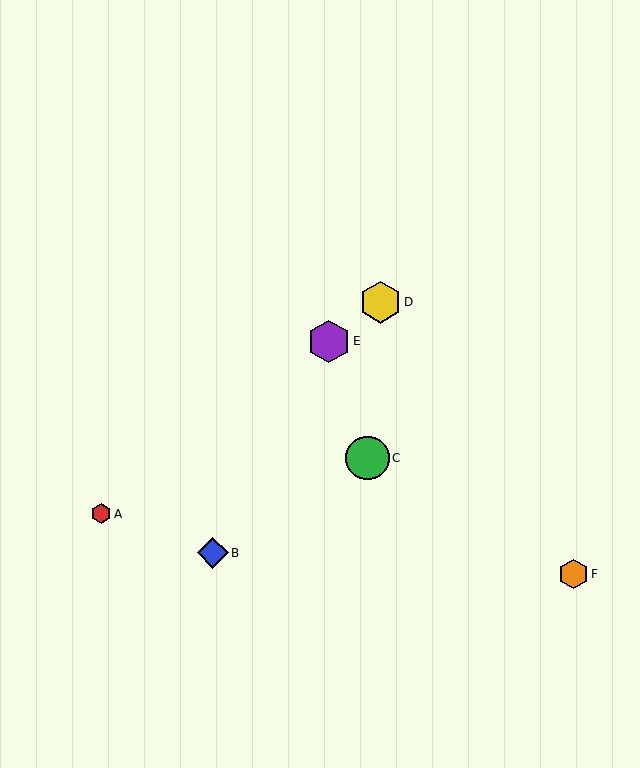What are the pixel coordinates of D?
Object D is at (380, 302).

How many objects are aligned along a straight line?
3 objects (A, D, E) are aligned along a straight line.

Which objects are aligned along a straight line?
Objects A, D, E are aligned along a straight line.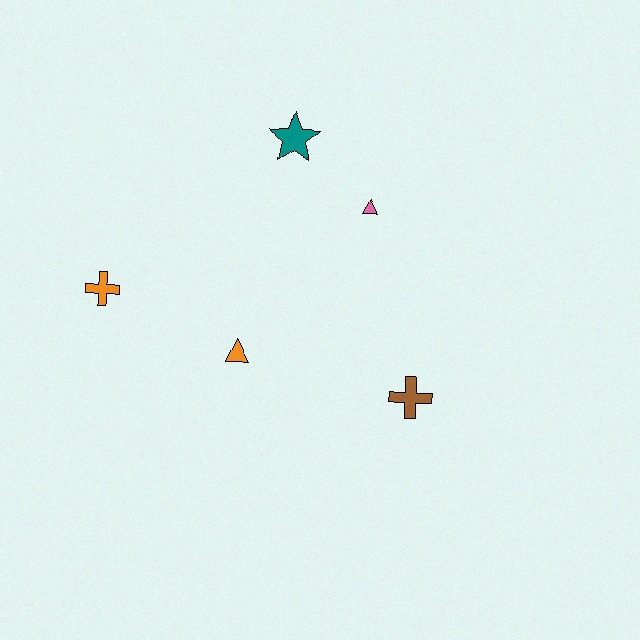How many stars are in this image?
There is 1 star.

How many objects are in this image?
There are 5 objects.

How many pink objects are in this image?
There is 1 pink object.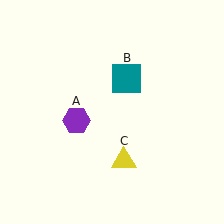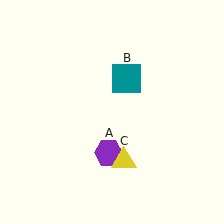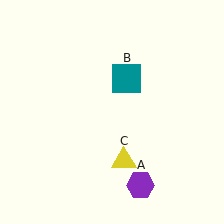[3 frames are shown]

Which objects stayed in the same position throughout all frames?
Teal square (object B) and yellow triangle (object C) remained stationary.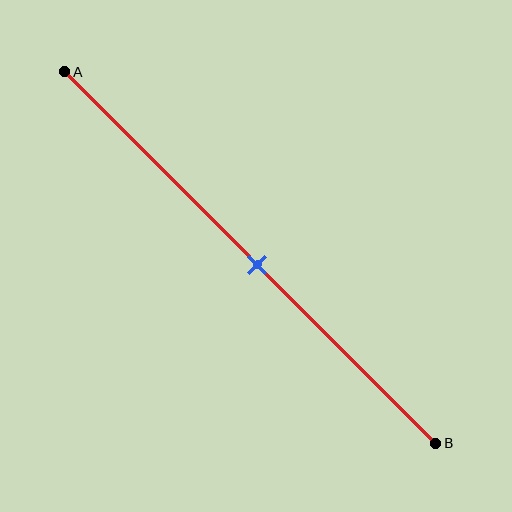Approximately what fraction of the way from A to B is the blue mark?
The blue mark is approximately 50% of the way from A to B.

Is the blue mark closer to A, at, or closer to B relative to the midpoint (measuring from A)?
The blue mark is approximately at the midpoint of segment AB.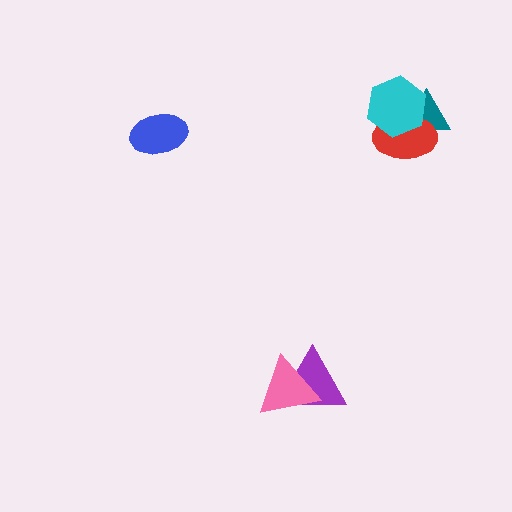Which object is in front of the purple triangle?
The pink triangle is in front of the purple triangle.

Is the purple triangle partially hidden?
Yes, it is partially covered by another shape.